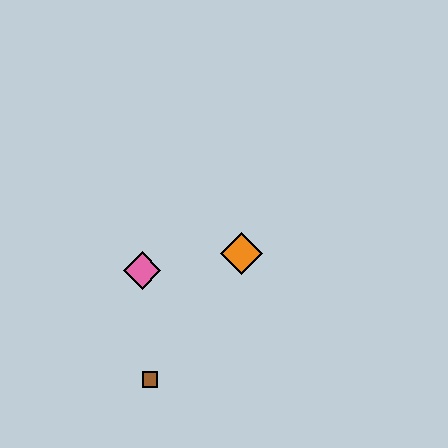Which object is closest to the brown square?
The pink diamond is closest to the brown square.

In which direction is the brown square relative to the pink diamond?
The brown square is below the pink diamond.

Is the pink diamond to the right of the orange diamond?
No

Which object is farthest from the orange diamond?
The brown square is farthest from the orange diamond.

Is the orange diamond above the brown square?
Yes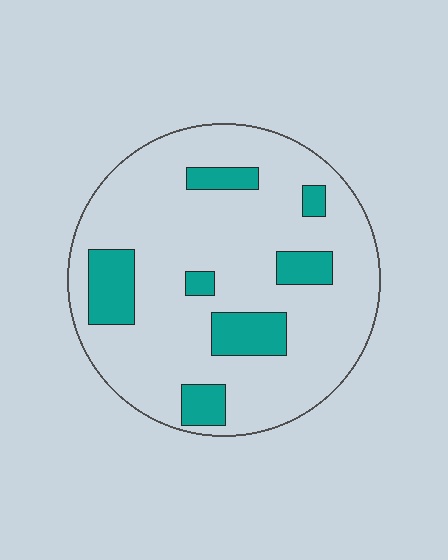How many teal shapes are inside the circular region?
7.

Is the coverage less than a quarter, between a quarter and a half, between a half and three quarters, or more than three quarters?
Less than a quarter.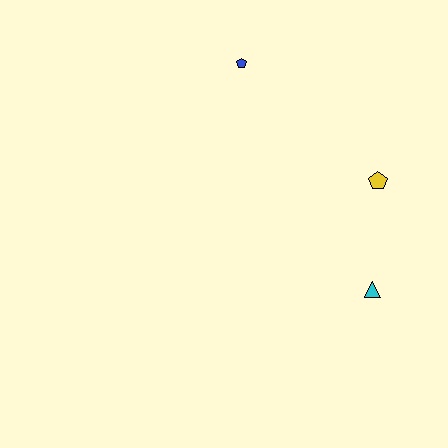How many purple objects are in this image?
There are no purple objects.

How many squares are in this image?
There are no squares.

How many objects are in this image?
There are 3 objects.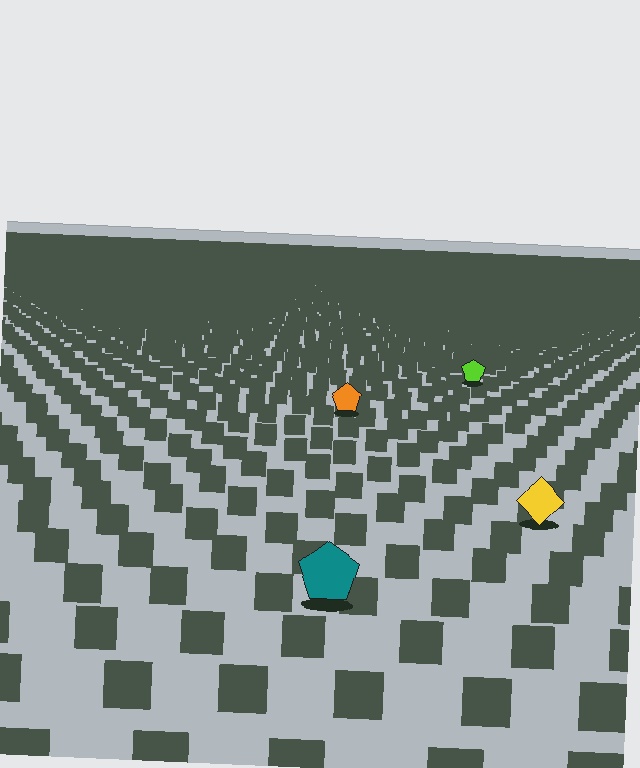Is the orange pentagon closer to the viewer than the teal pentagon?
No. The teal pentagon is closer — you can tell from the texture gradient: the ground texture is coarser near it.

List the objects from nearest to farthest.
From nearest to farthest: the teal pentagon, the yellow diamond, the orange pentagon, the lime pentagon.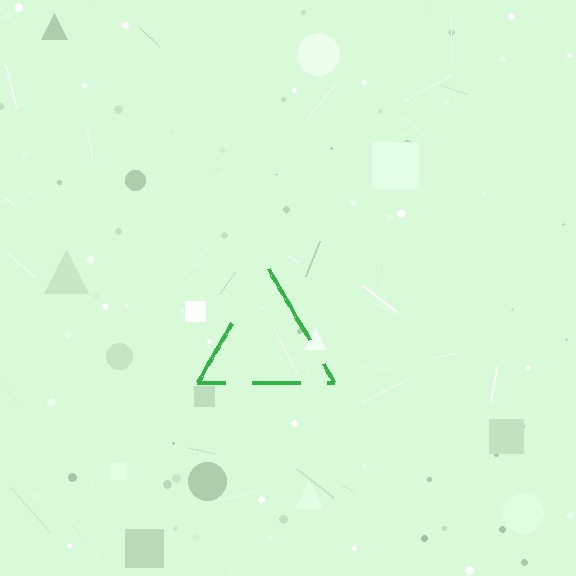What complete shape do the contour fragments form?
The contour fragments form a triangle.